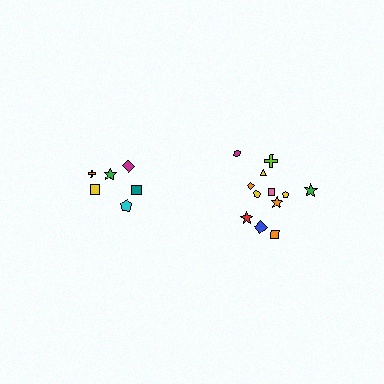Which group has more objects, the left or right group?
The right group.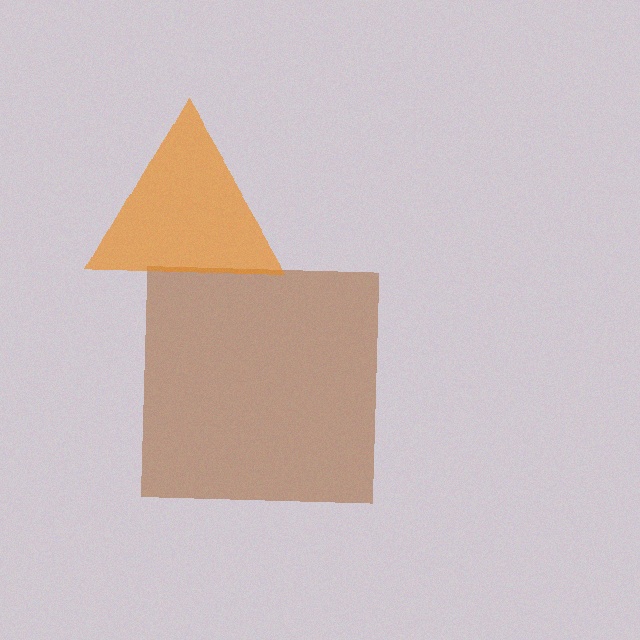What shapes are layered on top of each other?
The layered shapes are: a brown square, an orange triangle.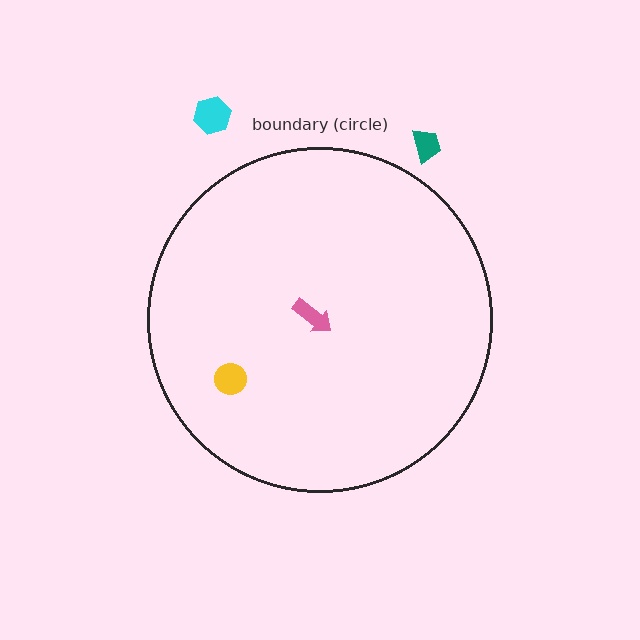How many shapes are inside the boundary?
2 inside, 2 outside.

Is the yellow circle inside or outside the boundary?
Inside.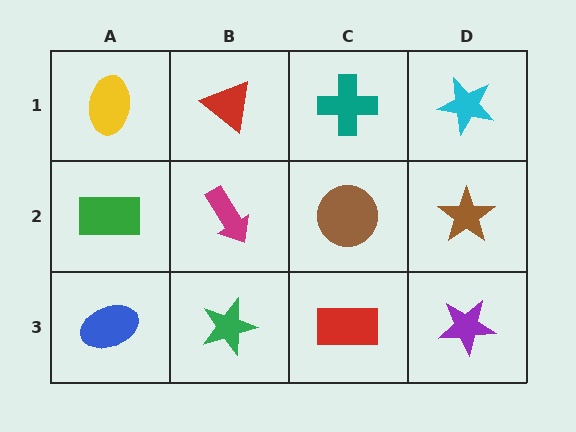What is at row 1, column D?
A cyan star.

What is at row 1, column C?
A teal cross.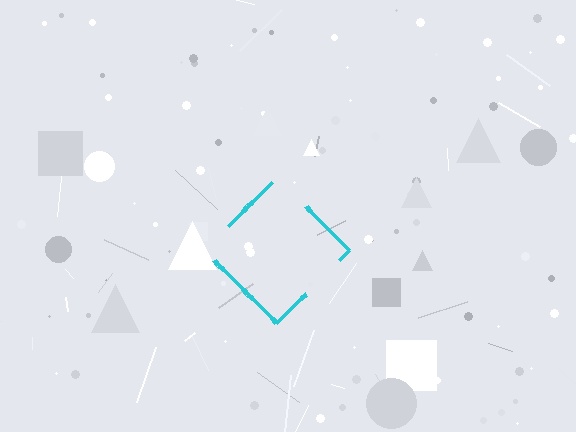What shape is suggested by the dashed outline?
The dashed outline suggests a diamond.